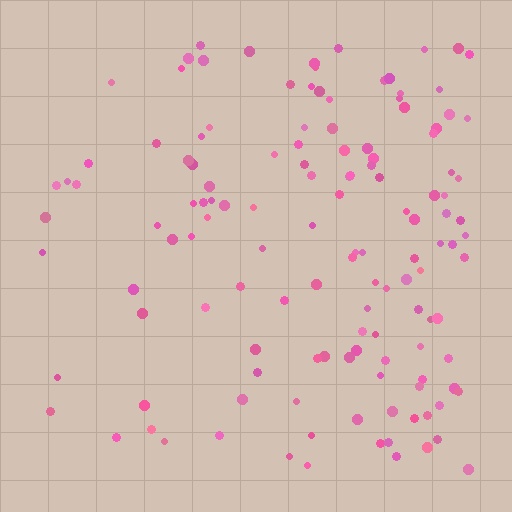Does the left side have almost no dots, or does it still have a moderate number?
Still a moderate number, just noticeably fewer than the right.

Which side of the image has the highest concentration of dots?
The right.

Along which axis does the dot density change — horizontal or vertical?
Horizontal.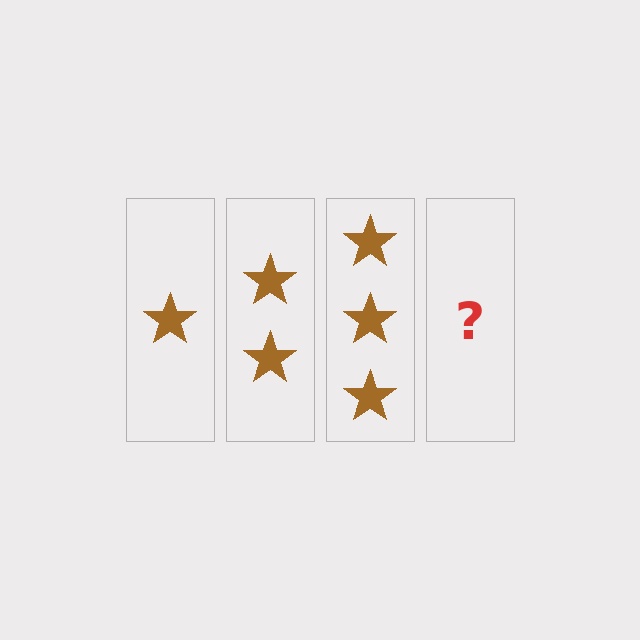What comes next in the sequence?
The next element should be 4 stars.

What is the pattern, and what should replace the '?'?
The pattern is that each step adds one more star. The '?' should be 4 stars.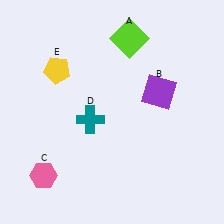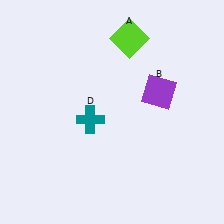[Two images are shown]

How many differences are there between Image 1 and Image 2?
There are 2 differences between the two images.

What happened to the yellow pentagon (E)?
The yellow pentagon (E) was removed in Image 2. It was in the top-left area of Image 1.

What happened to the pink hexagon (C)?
The pink hexagon (C) was removed in Image 2. It was in the bottom-left area of Image 1.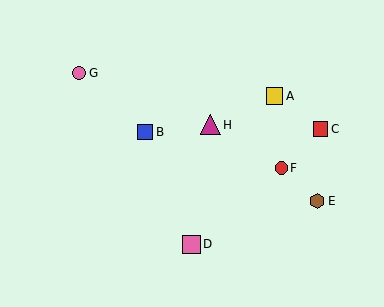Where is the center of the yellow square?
The center of the yellow square is at (275, 96).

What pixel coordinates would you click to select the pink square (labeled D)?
Click at (191, 244) to select the pink square D.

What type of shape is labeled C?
Shape C is a red square.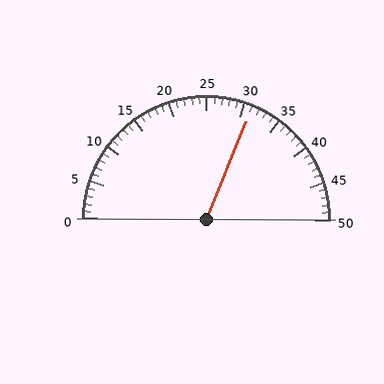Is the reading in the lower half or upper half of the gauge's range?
The reading is in the upper half of the range (0 to 50).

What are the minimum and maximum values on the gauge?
The gauge ranges from 0 to 50.